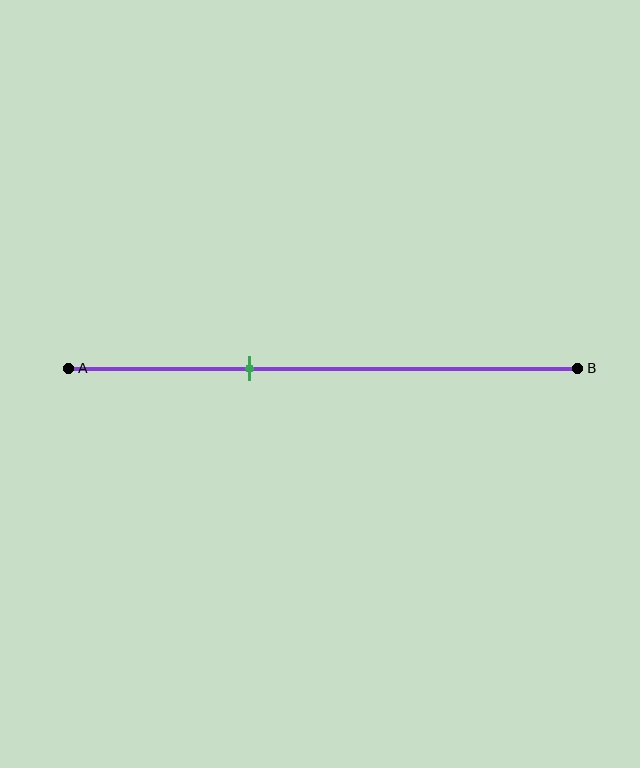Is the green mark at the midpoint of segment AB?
No, the mark is at about 35% from A, not at the 50% midpoint.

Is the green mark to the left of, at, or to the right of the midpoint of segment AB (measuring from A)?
The green mark is to the left of the midpoint of segment AB.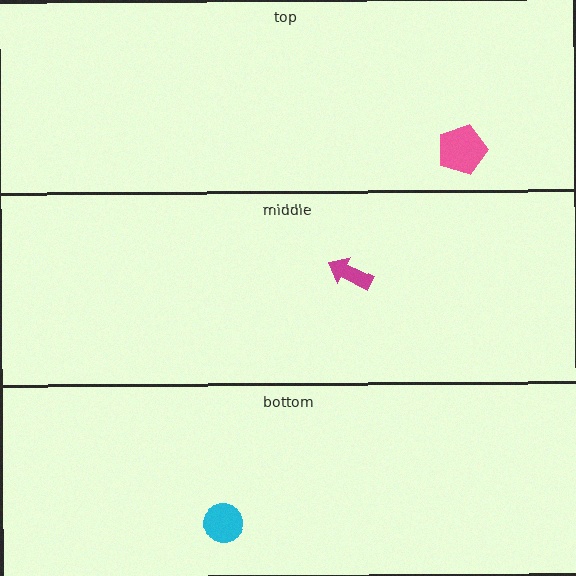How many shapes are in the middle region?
1.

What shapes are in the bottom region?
The cyan circle.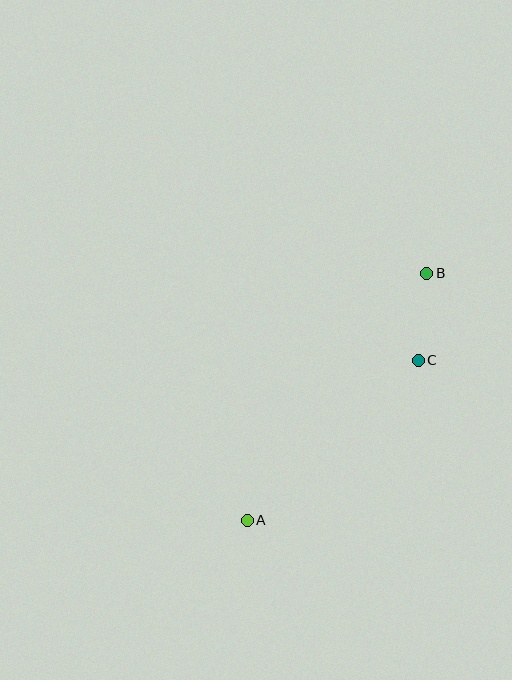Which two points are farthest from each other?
Points A and B are farthest from each other.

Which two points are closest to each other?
Points B and C are closest to each other.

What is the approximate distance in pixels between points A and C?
The distance between A and C is approximately 234 pixels.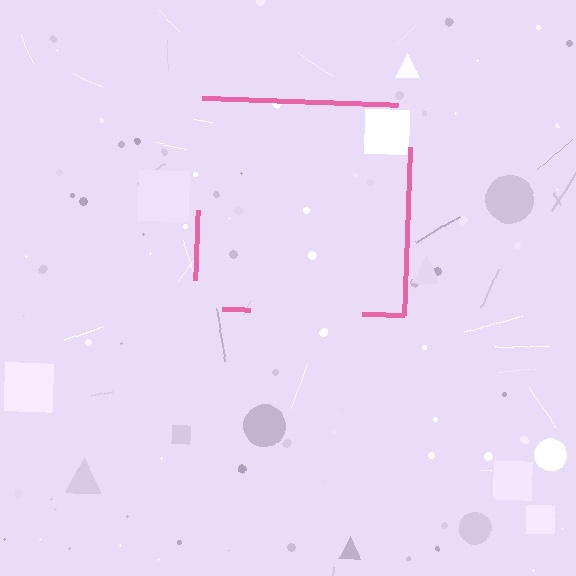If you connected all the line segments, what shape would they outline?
They would outline a square.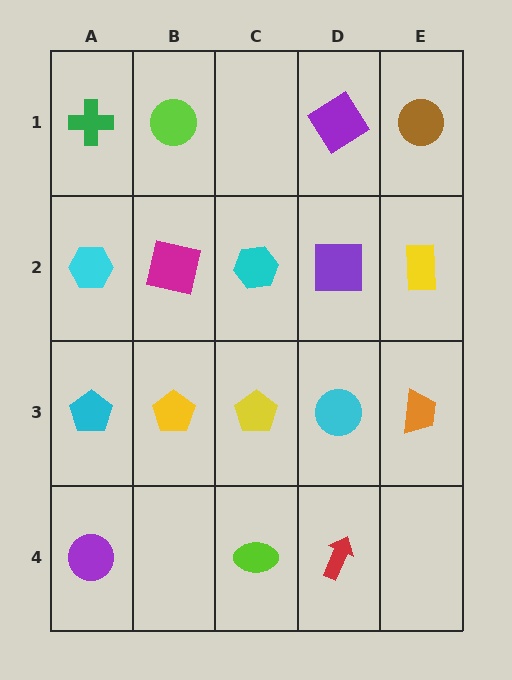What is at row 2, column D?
A purple square.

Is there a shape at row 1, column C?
No, that cell is empty.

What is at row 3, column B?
A yellow pentagon.